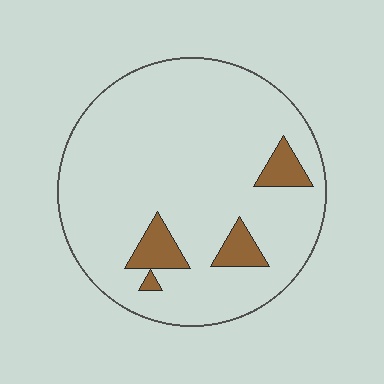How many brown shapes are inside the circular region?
4.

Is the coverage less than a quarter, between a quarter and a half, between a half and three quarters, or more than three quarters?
Less than a quarter.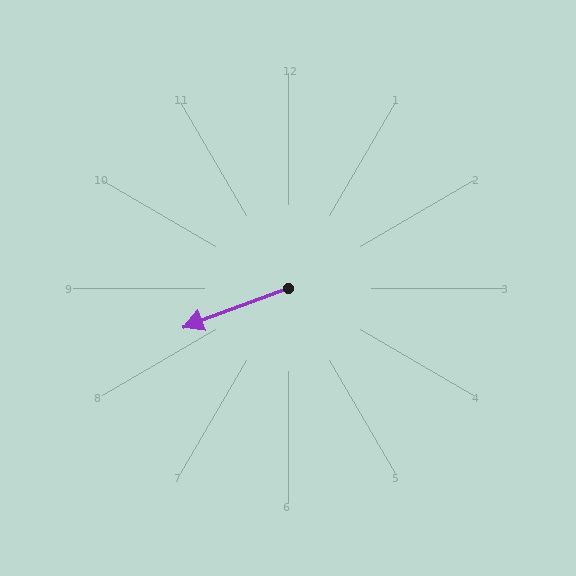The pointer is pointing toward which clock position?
Roughly 8 o'clock.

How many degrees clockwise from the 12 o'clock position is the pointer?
Approximately 250 degrees.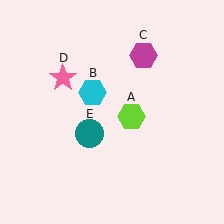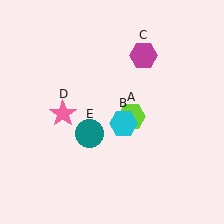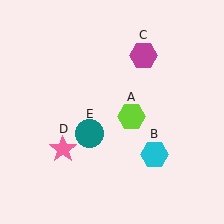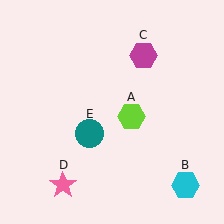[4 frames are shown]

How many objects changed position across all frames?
2 objects changed position: cyan hexagon (object B), pink star (object D).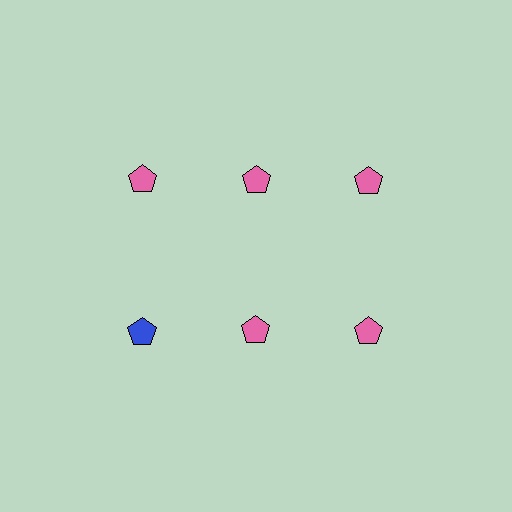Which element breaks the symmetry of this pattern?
The blue pentagon in the second row, leftmost column breaks the symmetry. All other shapes are pink pentagons.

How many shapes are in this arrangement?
There are 6 shapes arranged in a grid pattern.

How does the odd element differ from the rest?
It has a different color: blue instead of pink.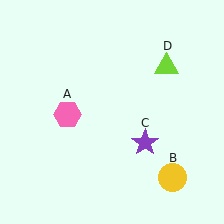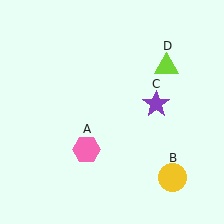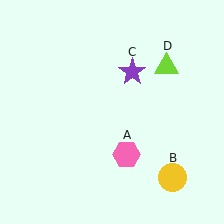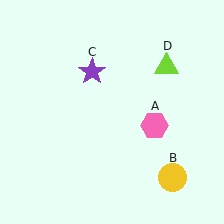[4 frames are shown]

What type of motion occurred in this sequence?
The pink hexagon (object A), purple star (object C) rotated counterclockwise around the center of the scene.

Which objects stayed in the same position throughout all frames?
Yellow circle (object B) and lime triangle (object D) remained stationary.